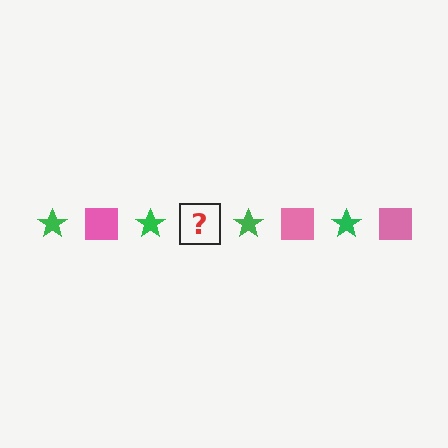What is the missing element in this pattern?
The missing element is a pink square.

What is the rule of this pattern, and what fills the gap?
The rule is that the pattern alternates between green star and pink square. The gap should be filled with a pink square.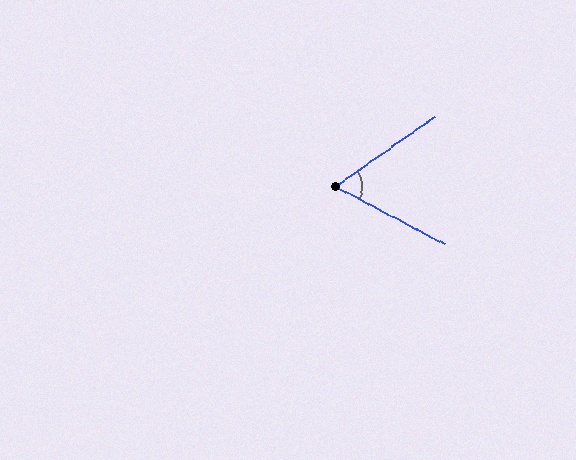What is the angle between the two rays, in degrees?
Approximately 63 degrees.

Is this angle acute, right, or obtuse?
It is acute.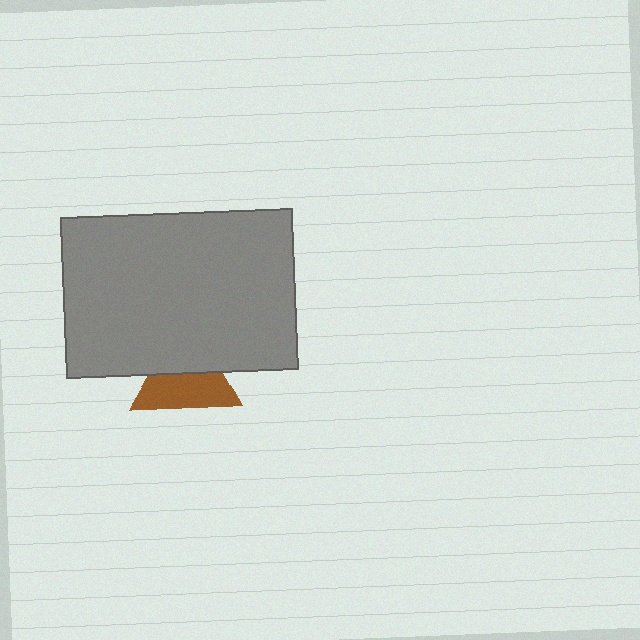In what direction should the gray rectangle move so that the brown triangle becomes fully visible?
The gray rectangle should move up. That is the shortest direction to clear the overlap and leave the brown triangle fully visible.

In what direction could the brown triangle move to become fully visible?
The brown triangle could move down. That would shift it out from behind the gray rectangle entirely.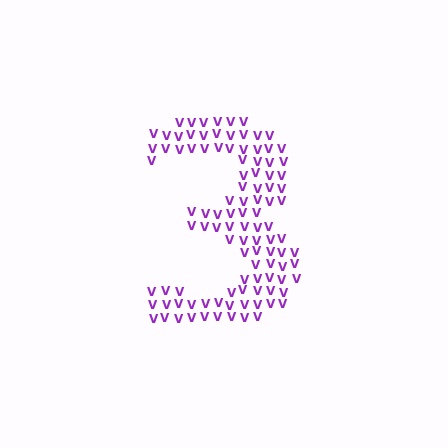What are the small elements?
The small elements are letter V's.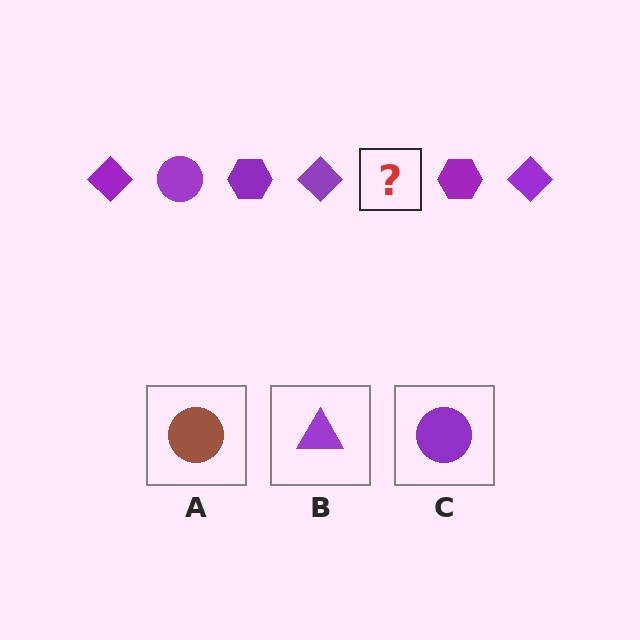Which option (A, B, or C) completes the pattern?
C.